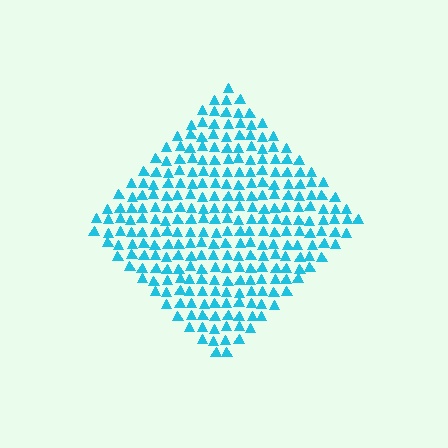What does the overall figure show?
The overall figure shows a diamond.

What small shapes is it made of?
It is made of small triangles.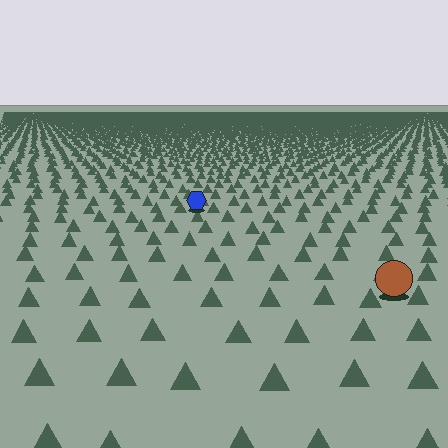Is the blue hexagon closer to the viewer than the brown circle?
No. The brown circle is closer — you can tell from the texture gradient: the ground texture is coarser near it.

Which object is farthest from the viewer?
The blue hexagon is farthest from the viewer. It appears smaller and the ground texture around it is denser.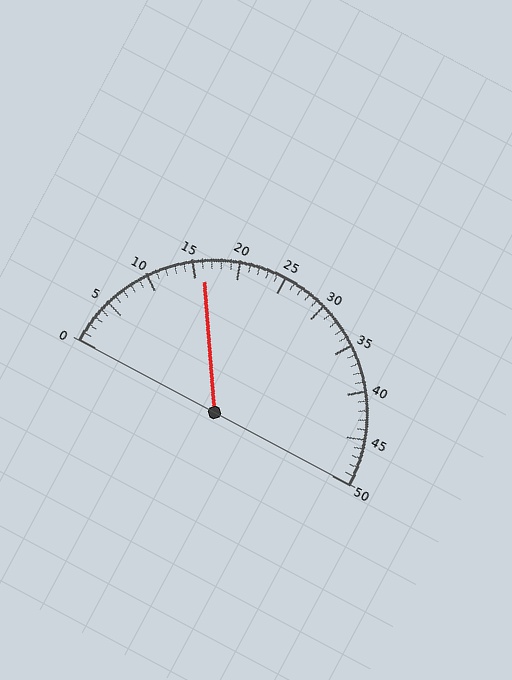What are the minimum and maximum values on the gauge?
The gauge ranges from 0 to 50.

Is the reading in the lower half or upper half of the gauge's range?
The reading is in the lower half of the range (0 to 50).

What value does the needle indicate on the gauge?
The needle indicates approximately 16.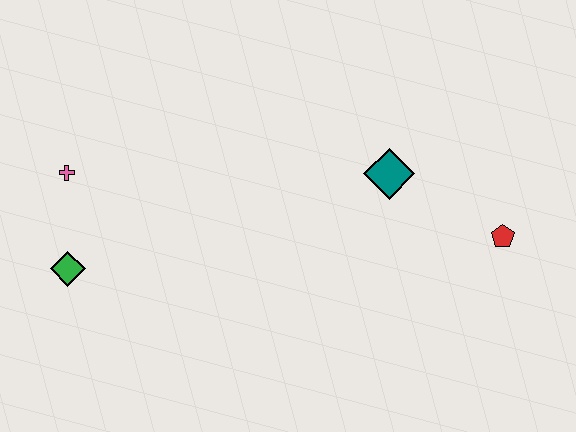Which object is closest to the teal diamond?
The red pentagon is closest to the teal diamond.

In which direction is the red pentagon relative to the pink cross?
The red pentagon is to the right of the pink cross.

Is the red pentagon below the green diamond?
No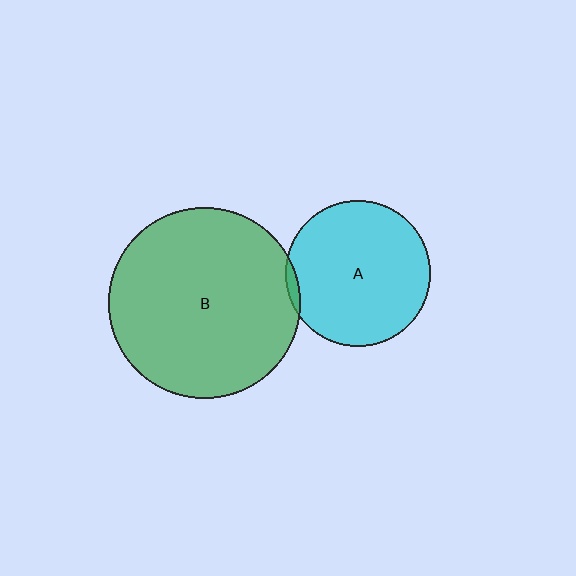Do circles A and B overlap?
Yes.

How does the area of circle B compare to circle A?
Approximately 1.7 times.